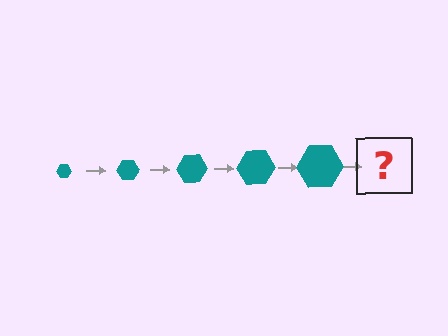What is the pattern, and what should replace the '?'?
The pattern is that the hexagon gets progressively larger each step. The '?' should be a teal hexagon, larger than the previous one.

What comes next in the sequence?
The next element should be a teal hexagon, larger than the previous one.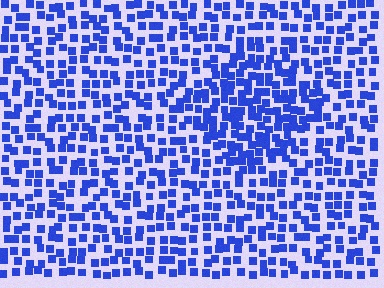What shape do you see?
I see a diamond.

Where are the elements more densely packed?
The elements are more densely packed inside the diamond boundary.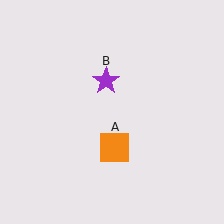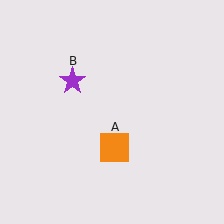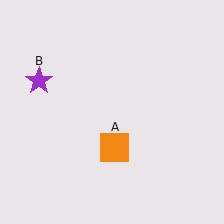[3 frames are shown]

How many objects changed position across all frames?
1 object changed position: purple star (object B).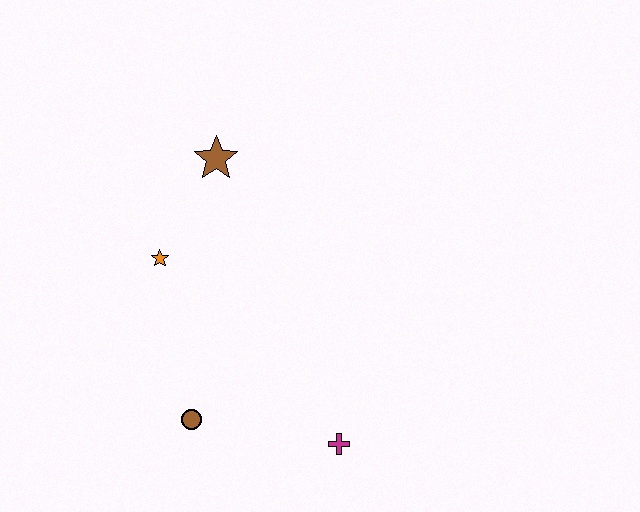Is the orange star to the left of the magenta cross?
Yes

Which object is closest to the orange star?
The brown star is closest to the orange star.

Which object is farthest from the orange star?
The magenta cross is farthest from the orange star.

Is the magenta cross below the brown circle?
Yes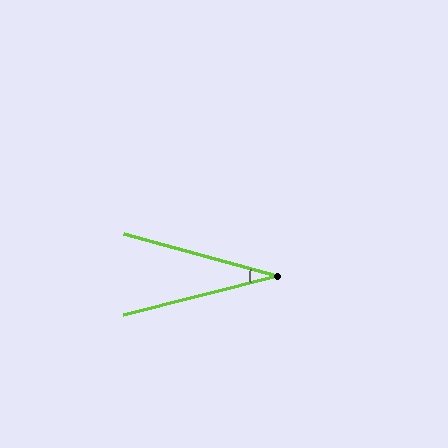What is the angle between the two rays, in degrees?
Approximately 29 degrees.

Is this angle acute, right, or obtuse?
It is acute.